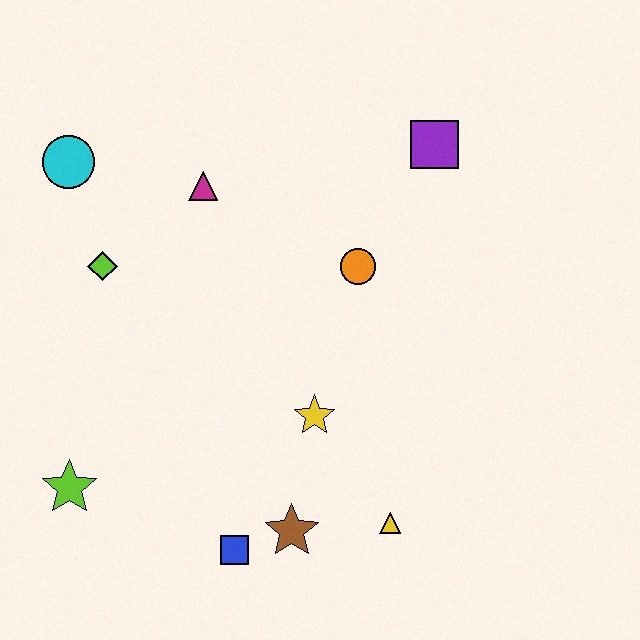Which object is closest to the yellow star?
The brown star is closest to the yellow star.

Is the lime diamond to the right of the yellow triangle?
No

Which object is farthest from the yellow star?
The cyan circle is farthest from the yellow star.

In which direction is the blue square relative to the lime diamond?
The blue square is below the lime diamond.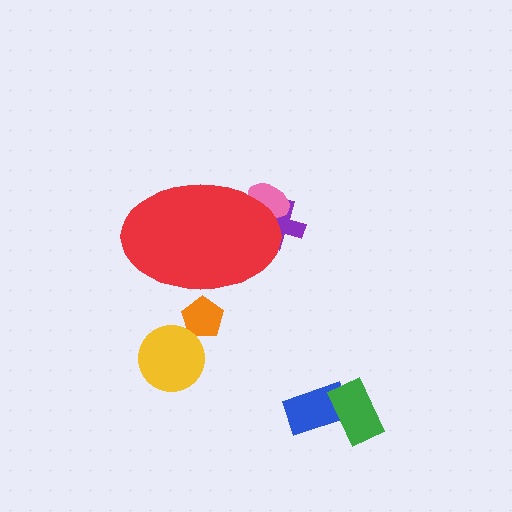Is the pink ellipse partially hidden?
Yes, the pink ellipse is partially hidden behind the red ellipse.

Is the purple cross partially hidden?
Yes, the purple cross is partially hidden behind the red ellipse.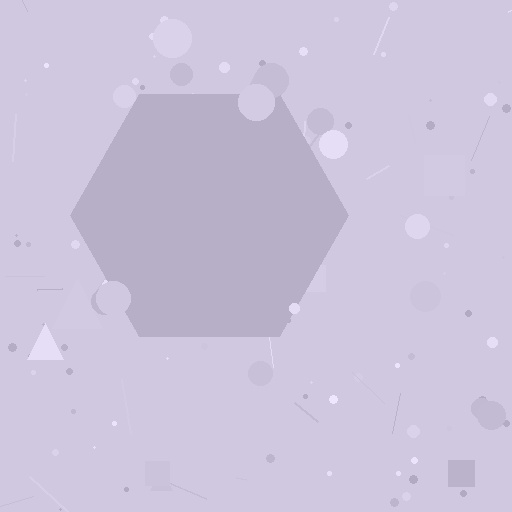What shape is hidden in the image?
A hexagon is hidden in the image.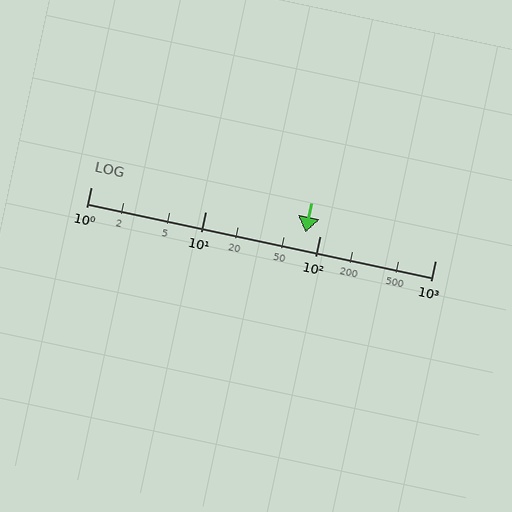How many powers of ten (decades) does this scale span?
The scale spans 3 decades, from 1 to 1000.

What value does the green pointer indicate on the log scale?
The pointer indicates approximately 74.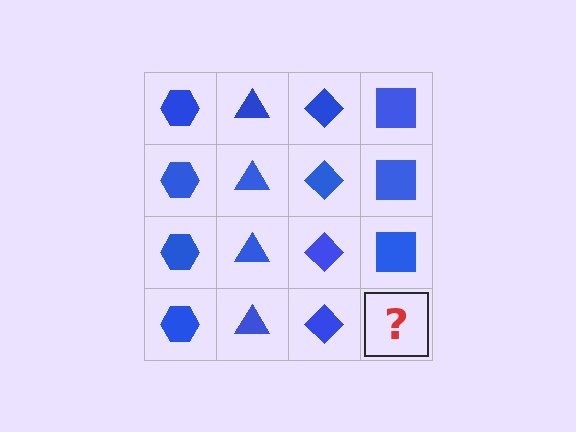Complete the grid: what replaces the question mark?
The question mark should be replaced with a blue square.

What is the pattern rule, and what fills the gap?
The rule is that each column has a consistent shape. The gap should be filled with a blue square.